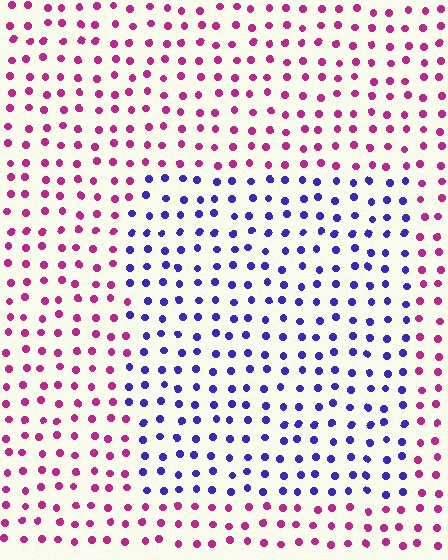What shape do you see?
I see a rectangle.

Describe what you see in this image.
The image is filled with small magenta elements in a uniform arrangement. A rectangle-shaped region is visible where the elements are tinted to a slightly different hue, forming a subtle color boundary.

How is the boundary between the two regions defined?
The boundary is defined purely by a slight shift in hue (about 68 degrees). Spacing, size, and orientation are identical on both sides.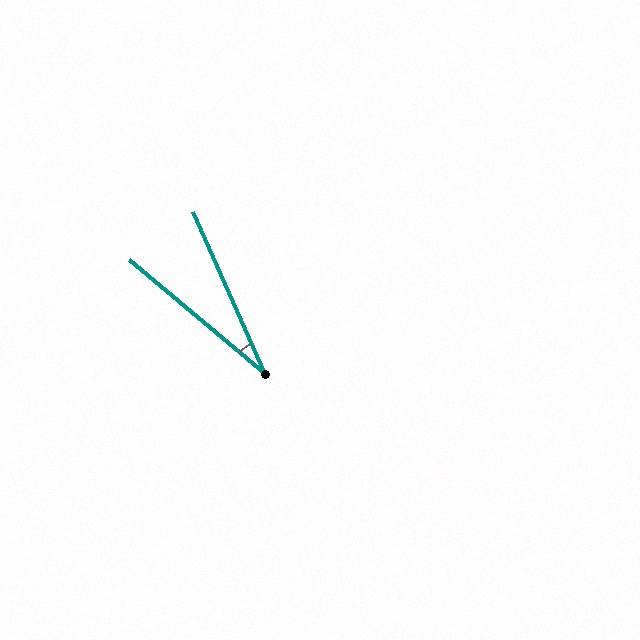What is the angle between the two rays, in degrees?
Approximately 26 degrees.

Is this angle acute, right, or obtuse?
It is acute.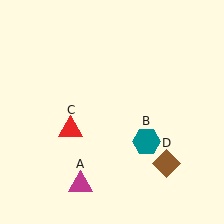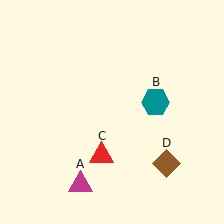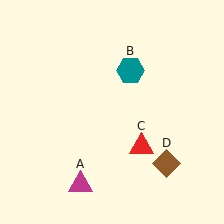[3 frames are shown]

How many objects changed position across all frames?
2 objects changed position: teal hexagon (object B), red triangle (object C).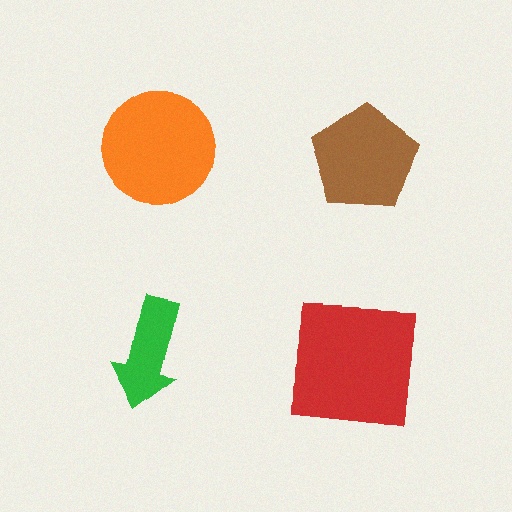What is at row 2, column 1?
A green arrow.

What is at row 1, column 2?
A brown pentagon.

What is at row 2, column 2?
A red square.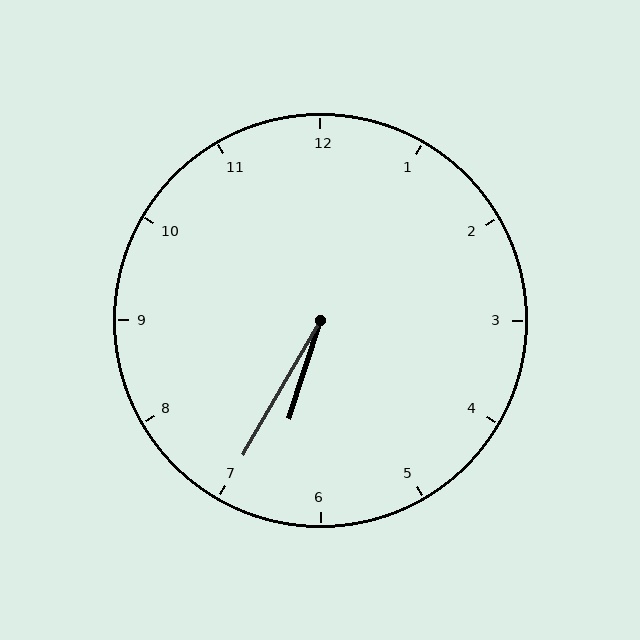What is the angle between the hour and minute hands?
Approximately 12 degrees.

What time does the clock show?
6:35.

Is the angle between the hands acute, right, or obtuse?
It is acute.